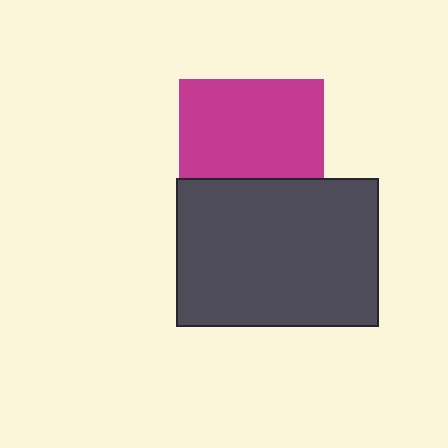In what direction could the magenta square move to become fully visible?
The magenta square could move up. That would shift it out from behind the dark gray rectangle entirely.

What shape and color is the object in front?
The object in front is a dark gray rectangle.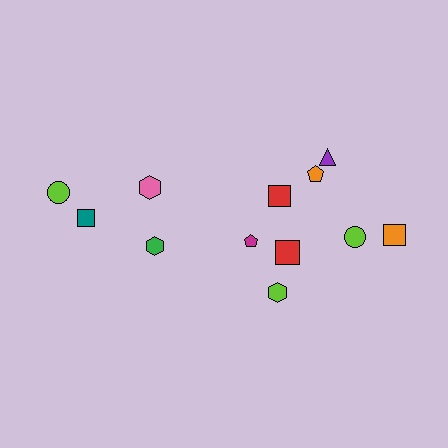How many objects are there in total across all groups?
There are 12 objects.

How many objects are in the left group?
There are 4 objects.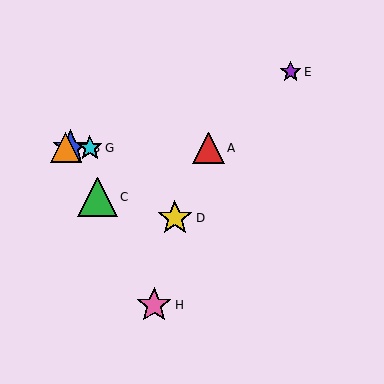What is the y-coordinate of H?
Object H is at y≈305.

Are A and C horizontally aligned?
No, A is at y≈148 and C is at y≈197.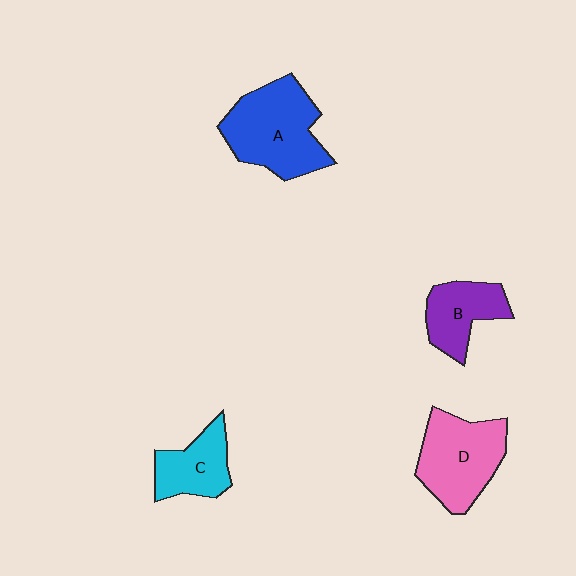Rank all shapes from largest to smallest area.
From largest to smallest: A (blue), D (pink), B (purple), C (cyan).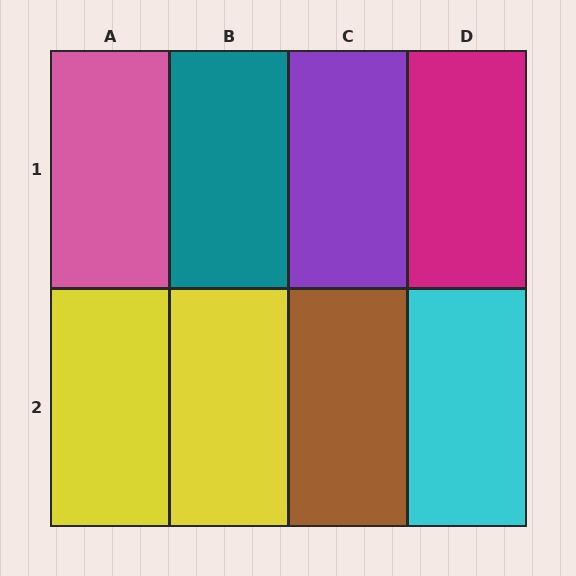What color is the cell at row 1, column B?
Teal.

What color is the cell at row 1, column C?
Purple.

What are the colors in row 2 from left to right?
Yellow, yellow, brown, cyan.